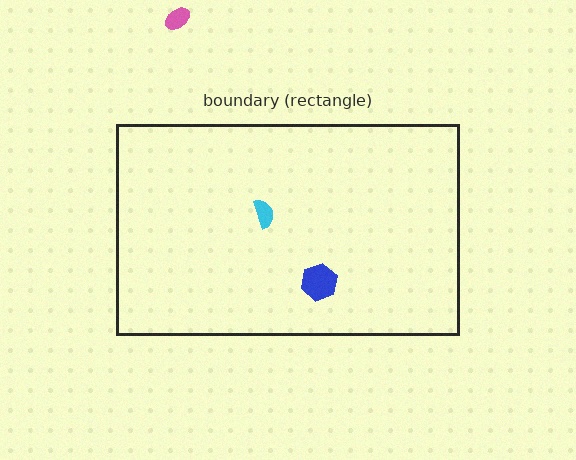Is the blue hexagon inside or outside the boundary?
Inside.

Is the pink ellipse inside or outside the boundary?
Outside.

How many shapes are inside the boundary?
2 inside, 1 outside.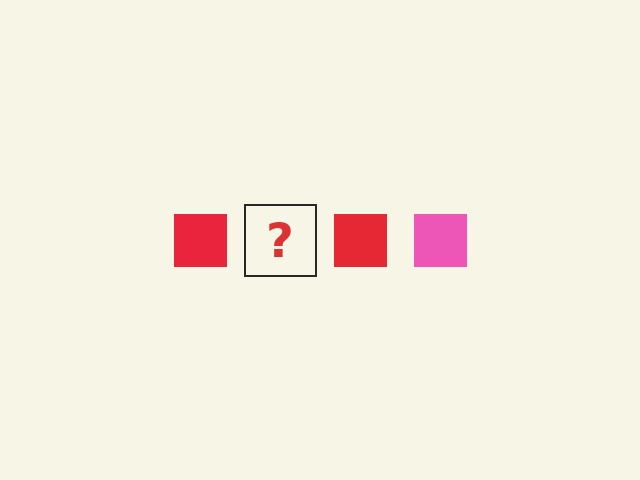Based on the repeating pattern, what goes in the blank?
The blank should be a pink square.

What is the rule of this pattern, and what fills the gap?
The rule is that the pattern cycles through red, pink squares. The gap should be filled with a pink square.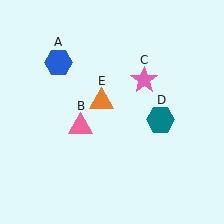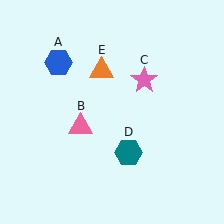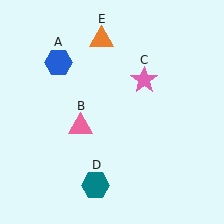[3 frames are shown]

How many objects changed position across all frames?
2 objects changed position: teal hexagon (object D), orange triangle (object E).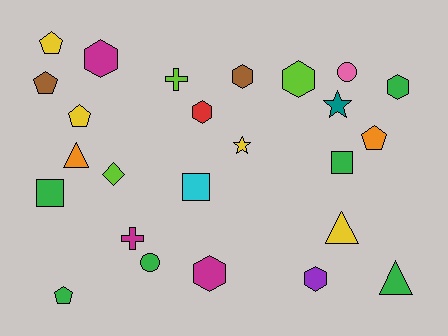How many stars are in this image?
There are 2 stars.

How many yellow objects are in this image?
There are 4 yellow objects.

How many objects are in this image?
There are 25 objects.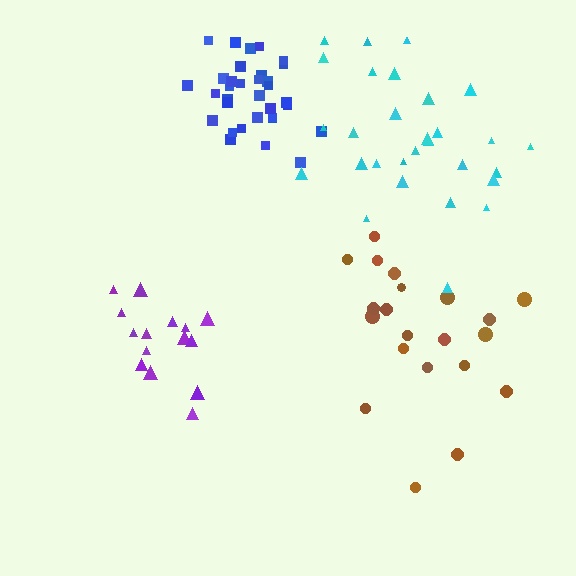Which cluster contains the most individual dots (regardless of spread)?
Blue (33).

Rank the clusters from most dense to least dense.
blue, purple, cyan, brown.